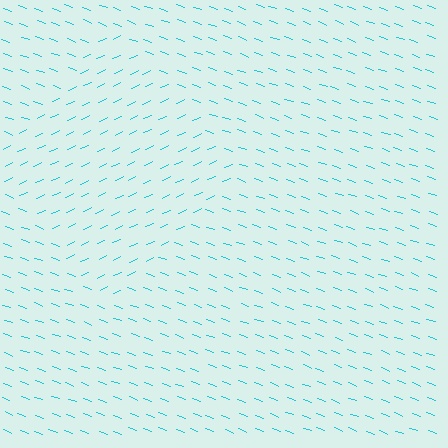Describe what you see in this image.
The image is filled with small cyan line segments. A diamond region in the image has lines oriented differently from the surrounding lines, creating a visible texture boundary.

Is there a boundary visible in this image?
Yes, there is a texture boundary formed by a change in line orientation.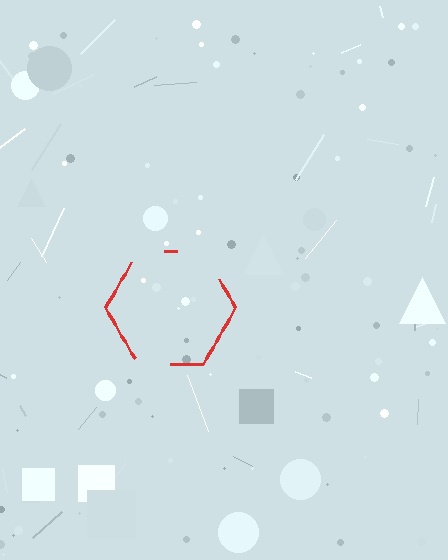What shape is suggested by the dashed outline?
The dashed outline suggests a hexagon.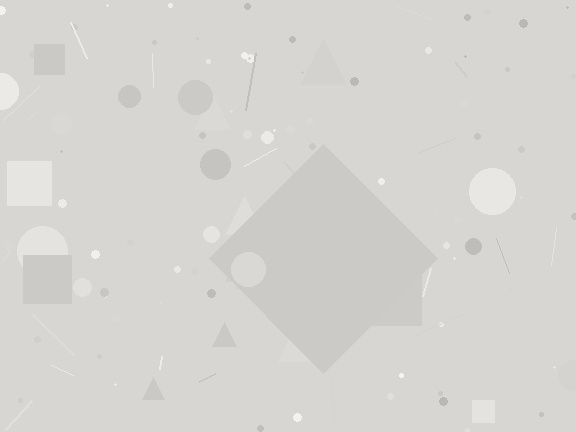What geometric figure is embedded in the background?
A diamond is embedded in the background.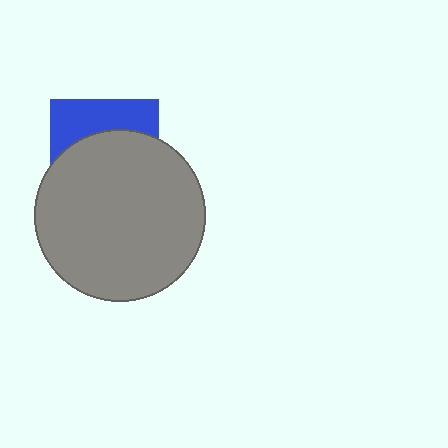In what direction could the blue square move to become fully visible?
The blue square could move up. That would shift it out from behind the gray circle entirely.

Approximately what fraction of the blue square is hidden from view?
Roughly 66% of the blue square is hidden behind the gray circle.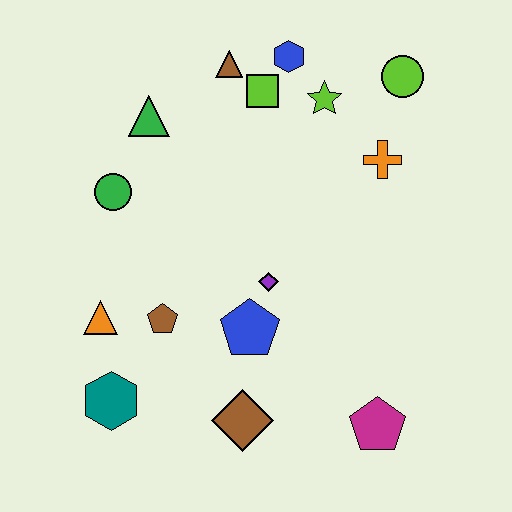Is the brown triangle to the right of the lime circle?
No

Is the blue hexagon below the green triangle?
No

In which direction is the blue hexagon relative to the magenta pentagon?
The blue hexagon is above the magenta pentagon.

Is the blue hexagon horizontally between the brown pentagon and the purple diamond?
No